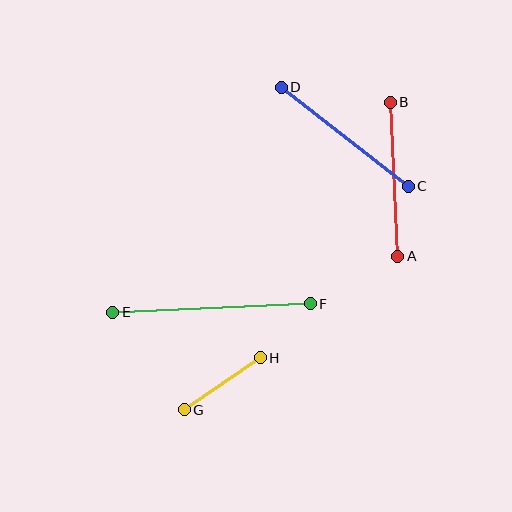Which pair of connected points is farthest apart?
Points E and F are farthest apart.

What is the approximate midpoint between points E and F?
The midpoint is at approximately (212, 308) pixels.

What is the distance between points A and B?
The distance is approximately 154 pixels.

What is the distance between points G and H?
The distance is approximately 92 pixels.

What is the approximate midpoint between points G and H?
The midpoint is at approximately (222, 384) pixels.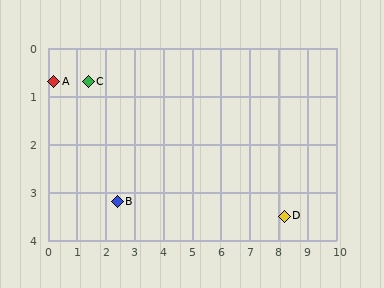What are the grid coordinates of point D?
Point D is at approximately (8.2, 3.5).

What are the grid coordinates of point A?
Point A is at approximately (0.2, 0.7).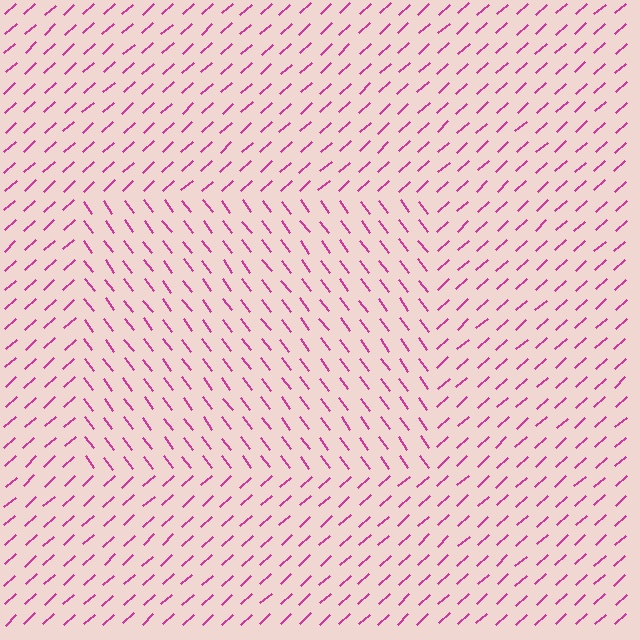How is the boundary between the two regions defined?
The boundary is defined purely by a change in line orientation (approximately 84 degrees difference). All lines are the same color and thickness.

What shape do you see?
I see a rectangle.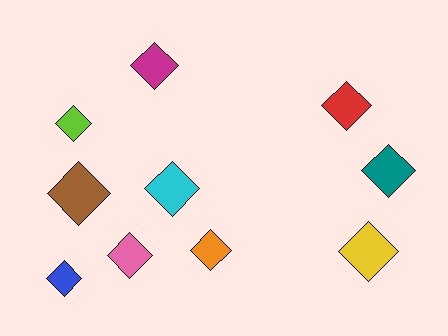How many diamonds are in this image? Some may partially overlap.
There are 10 diamonds.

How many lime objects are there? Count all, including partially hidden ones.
There is 1 lime object.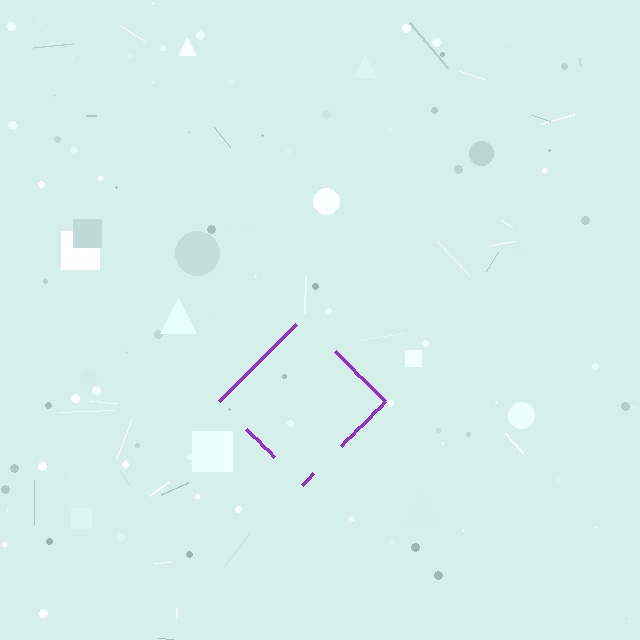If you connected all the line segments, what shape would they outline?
They would outline a diamond.